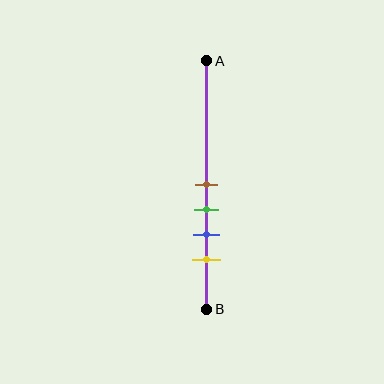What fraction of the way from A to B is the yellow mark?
The yellow mark is approximately 80% (0.8) of the way from A to B.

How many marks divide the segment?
There are 4 marks dividing the segment.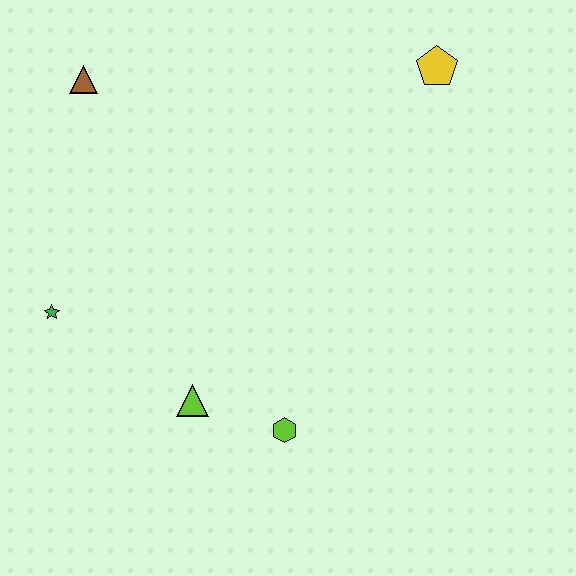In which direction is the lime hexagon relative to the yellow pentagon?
The lime hexagon is below the yellow pentagon.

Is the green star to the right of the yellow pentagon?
No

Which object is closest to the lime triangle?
The lime hexagon is closest to the lime triangle.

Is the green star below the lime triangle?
No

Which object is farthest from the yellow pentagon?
The green star is farthest from the yellow pentagon.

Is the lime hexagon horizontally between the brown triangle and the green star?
No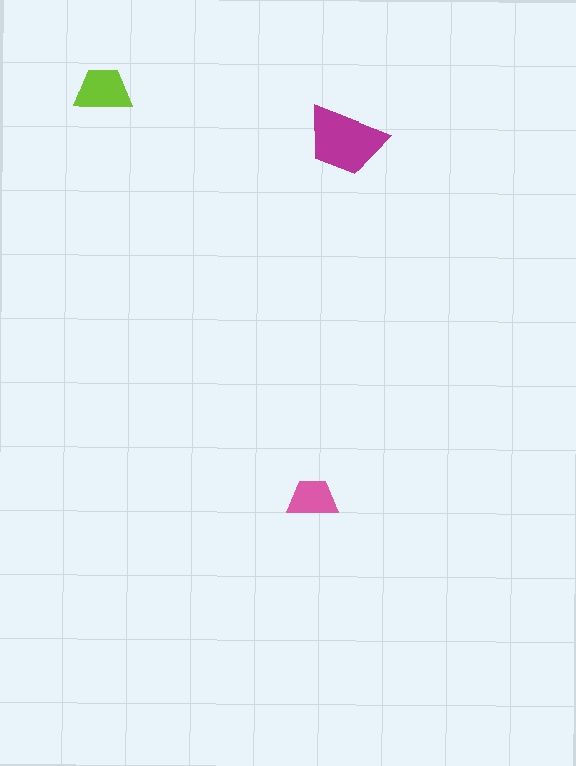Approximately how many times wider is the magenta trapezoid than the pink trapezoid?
About 1.5 times wider.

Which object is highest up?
The lime trapezoid is topmost.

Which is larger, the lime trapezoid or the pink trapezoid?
The lime one.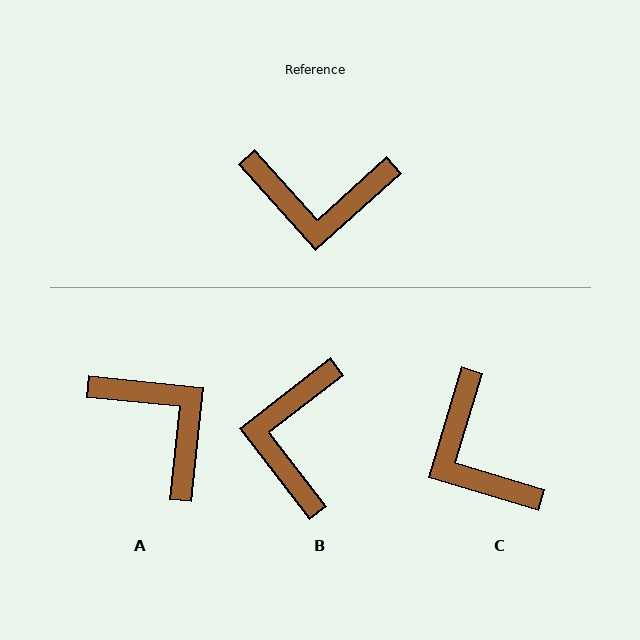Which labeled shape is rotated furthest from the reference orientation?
A, about 132 degrees away.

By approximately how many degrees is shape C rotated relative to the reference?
Approximately 59 degrees clockwise.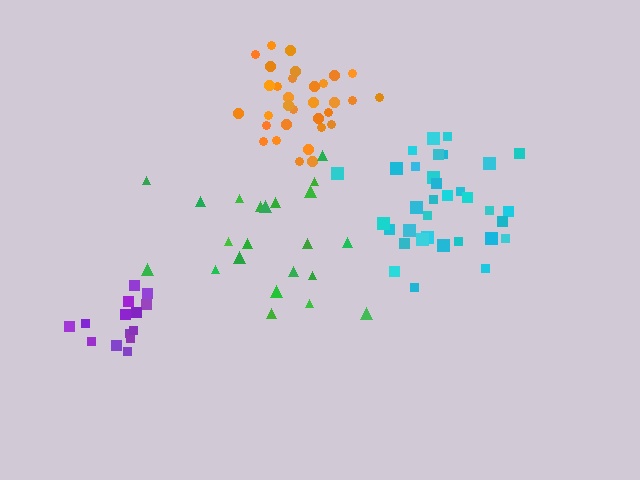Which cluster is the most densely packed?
Orange.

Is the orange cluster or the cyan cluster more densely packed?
Orange.